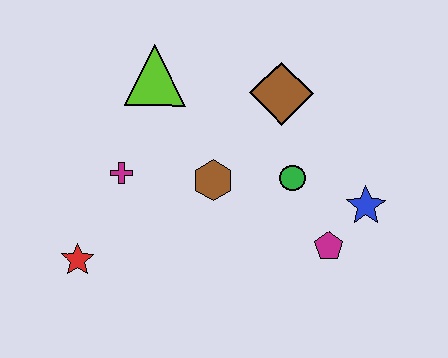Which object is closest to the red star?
The magenta cross is closest to the red star.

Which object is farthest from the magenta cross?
The blue star is farthest from the magenta cross.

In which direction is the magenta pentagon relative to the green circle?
The magenta pentagon is below the green circle.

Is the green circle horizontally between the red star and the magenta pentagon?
Yes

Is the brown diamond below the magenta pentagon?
No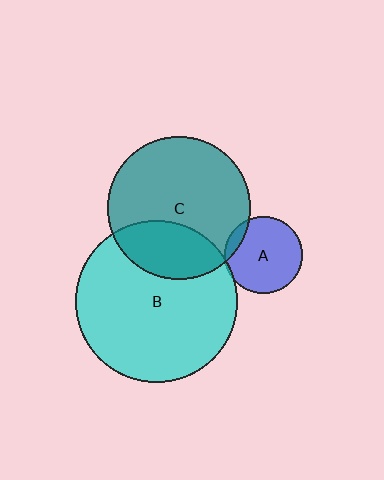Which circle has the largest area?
Circle B (cyan).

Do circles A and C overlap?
Yes.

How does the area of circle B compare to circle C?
Approximately 1.3 times.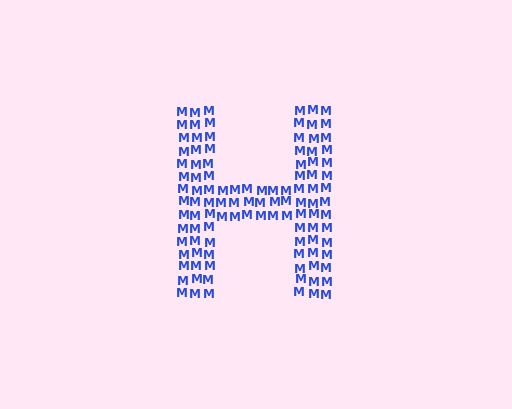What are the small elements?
The small elements are letter M's.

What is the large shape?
The large shape is the letter H.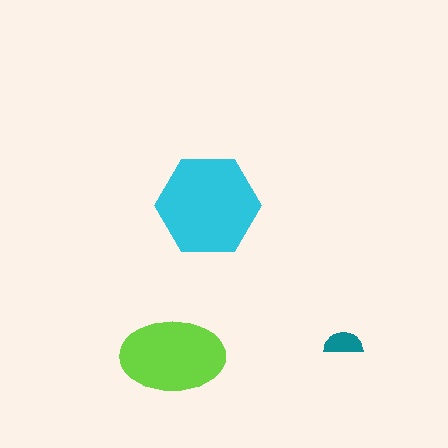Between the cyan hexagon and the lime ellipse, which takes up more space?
The cyan hexagon.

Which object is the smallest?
The teal semicircle.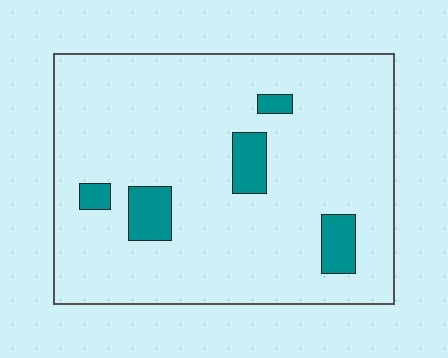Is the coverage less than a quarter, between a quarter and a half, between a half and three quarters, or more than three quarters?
Less than a quarter.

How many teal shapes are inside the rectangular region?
5.